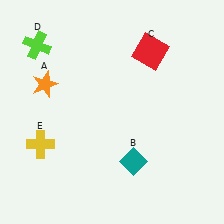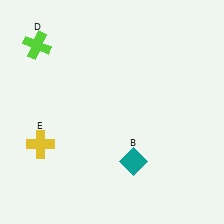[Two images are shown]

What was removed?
The orange star (A), the red square (C) were removed in Image 2.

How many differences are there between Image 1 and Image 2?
There are 2 differences between the two images.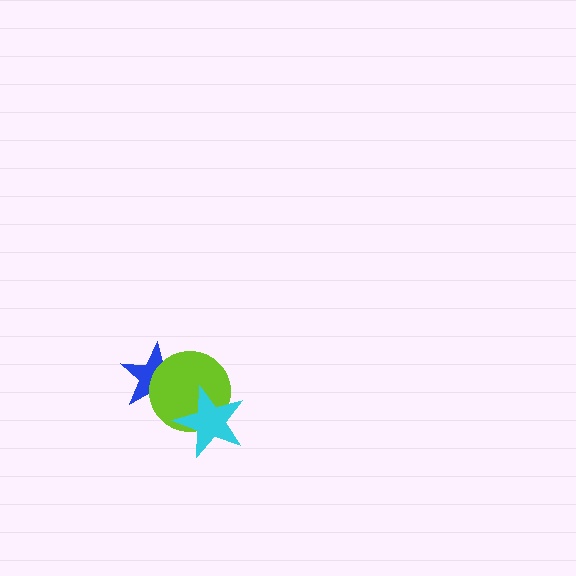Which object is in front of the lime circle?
The cyan star is in front of the lime circle.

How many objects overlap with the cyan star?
1 object overlaps with the cyan star.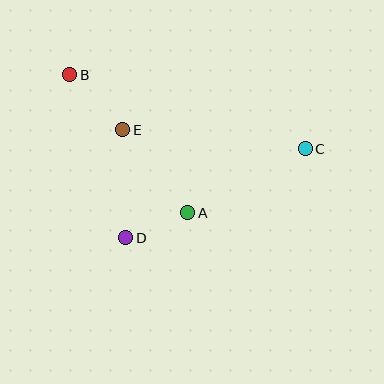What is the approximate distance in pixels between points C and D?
The distance between C and D is approximately 200 pixels.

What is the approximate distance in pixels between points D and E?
The distance between D and E is approximately 108 pixels.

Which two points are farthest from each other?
Points B and C are farthest from each other.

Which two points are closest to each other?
Points A and D are closest to each other.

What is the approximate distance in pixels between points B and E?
The distance between B and E is approximately 76 pixels.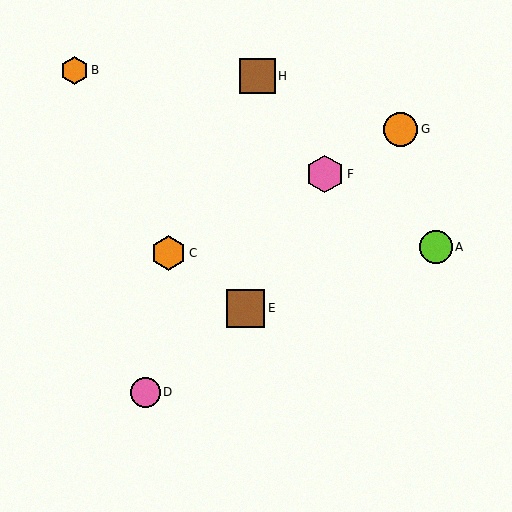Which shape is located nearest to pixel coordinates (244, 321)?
The brown square (labeled E) at (246, 308) is nearest to that location.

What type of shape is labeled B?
Shape B is an orange hexagon.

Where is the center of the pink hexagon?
The center of the pink hexagon is at (325, 174).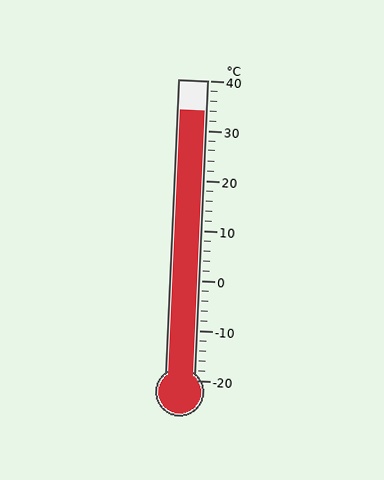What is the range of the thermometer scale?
The thermometer scale ranges from -20°C to 40°C.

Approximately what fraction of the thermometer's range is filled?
The thermometer is filled to approximately 90% of its range.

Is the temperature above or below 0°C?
The temperature is above 0°C.